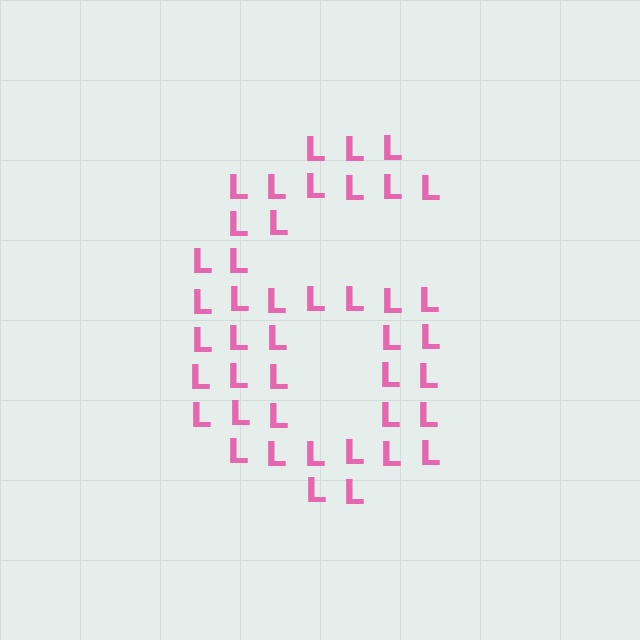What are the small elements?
The small elements are letter L's.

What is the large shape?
The large shape is the digit 6.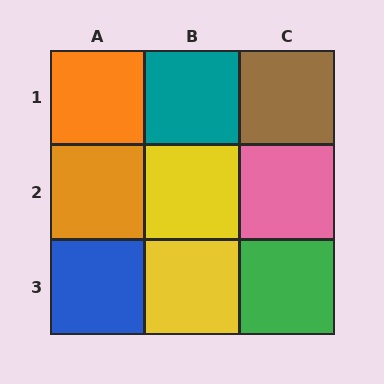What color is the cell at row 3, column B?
Yellow.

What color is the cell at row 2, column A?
Orange.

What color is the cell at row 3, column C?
Green.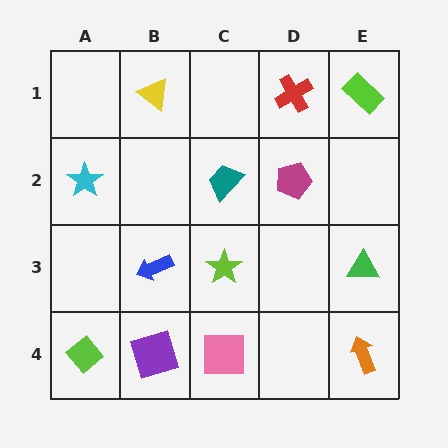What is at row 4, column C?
A pink square.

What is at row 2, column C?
A teal trapezoid.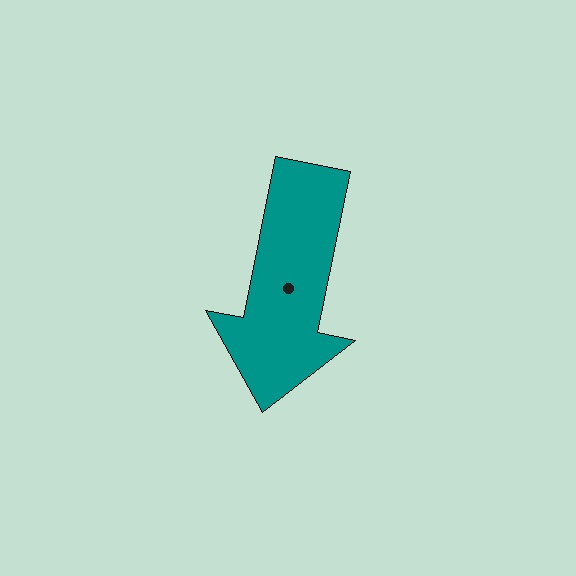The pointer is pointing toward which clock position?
Roughly 6 o'clock.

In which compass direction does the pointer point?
South.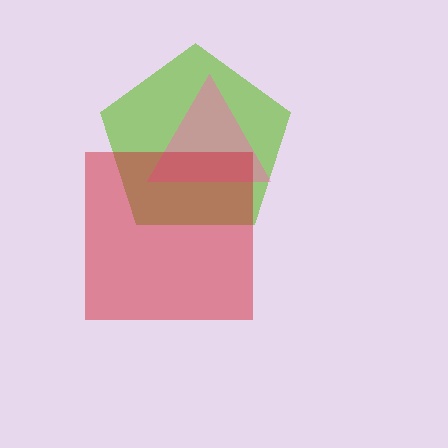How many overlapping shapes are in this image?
There are 3 overlapping shapes in the image.